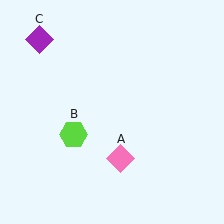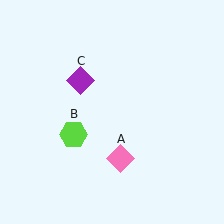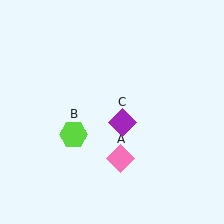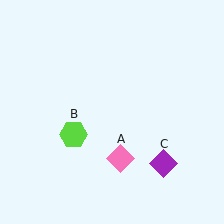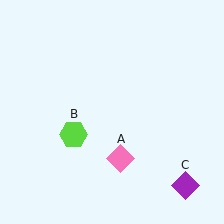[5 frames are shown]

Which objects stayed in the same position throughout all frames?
Pink diamond (object A) and lime hexagon (object B) remained stationary.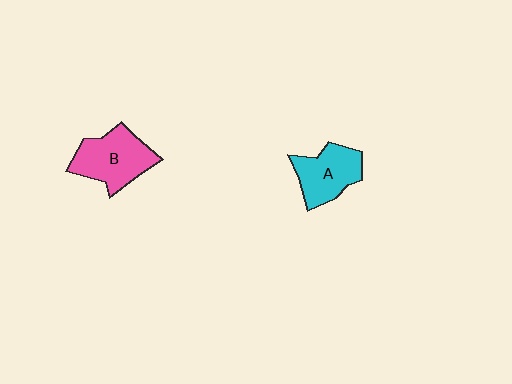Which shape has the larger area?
Shape B (pink).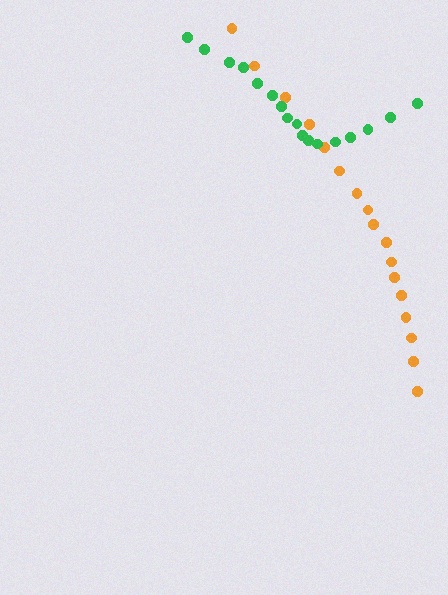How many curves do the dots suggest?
There are 2 distinct paths.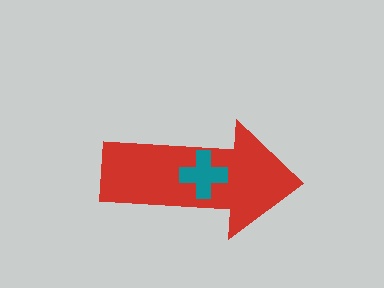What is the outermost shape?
The red arrow.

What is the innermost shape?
The teal cross.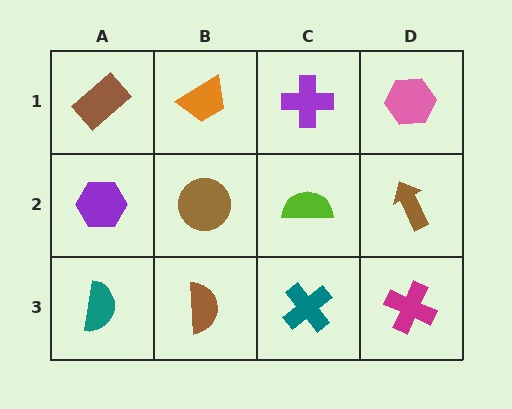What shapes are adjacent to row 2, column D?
A pink hexagon (row 1, column D), a magenta cross (row 3, column D), a lime semicircle (row 2, column C).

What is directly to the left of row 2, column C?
A brown circle.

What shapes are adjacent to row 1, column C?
A lime semicircle (row 2, column C), an orange trapezoid (row 1, column B), a pink hexagon (row 1, column D).